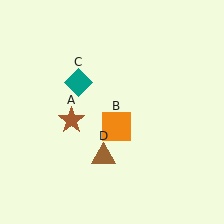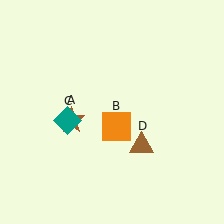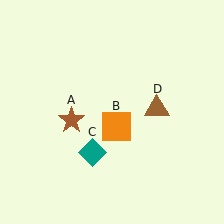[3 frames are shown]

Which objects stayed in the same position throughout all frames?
Brown star (object A) and orange square (object B) remained stationary.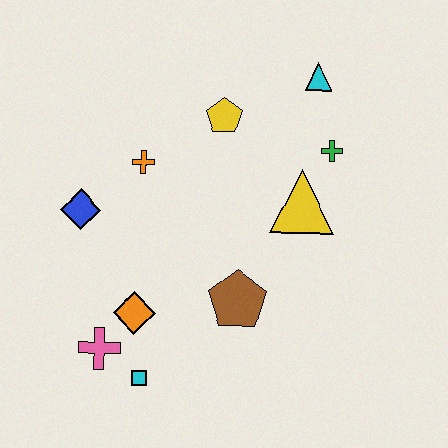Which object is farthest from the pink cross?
The cyan triangle is farthest from the pink cross.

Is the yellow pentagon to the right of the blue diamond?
Yes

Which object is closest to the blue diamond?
The orange cross is closest to the blue diamond.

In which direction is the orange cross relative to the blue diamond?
The orange cross is to the right of the blue diamond.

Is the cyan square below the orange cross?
Yes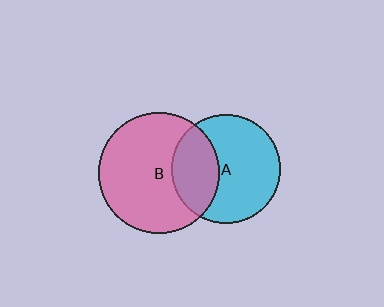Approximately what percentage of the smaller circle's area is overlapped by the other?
Approximately 35%.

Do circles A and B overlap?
Yes.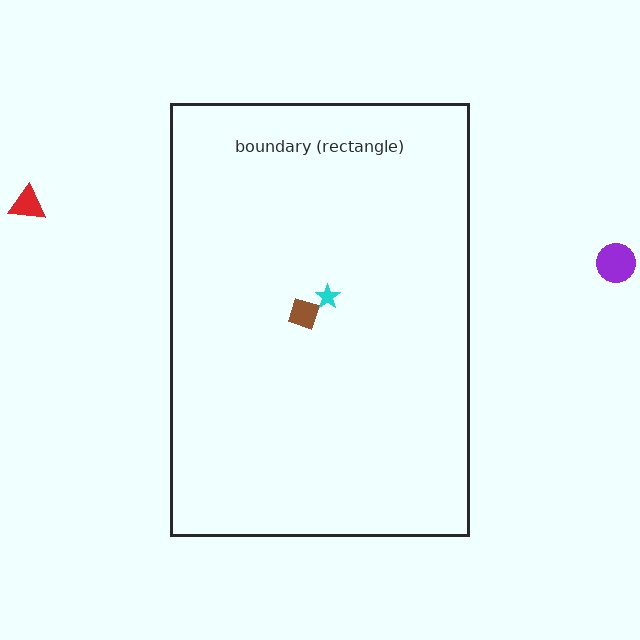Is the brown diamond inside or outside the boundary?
Inside.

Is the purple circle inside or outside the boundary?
Outside.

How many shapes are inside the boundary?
2 inside, 2 outside.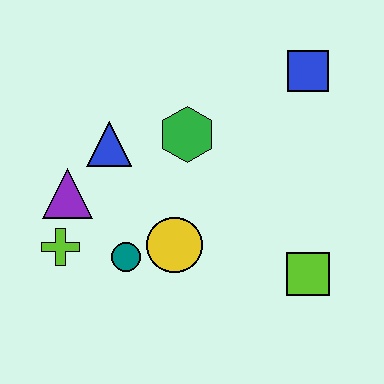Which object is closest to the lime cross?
The purple triangle is closest to the lime cross.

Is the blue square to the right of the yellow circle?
Yes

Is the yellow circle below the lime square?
No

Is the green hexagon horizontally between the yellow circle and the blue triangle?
No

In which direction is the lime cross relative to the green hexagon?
The lime cross is to the left of the green hexagon.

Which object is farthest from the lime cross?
The blue square is farthest from the lime cross.